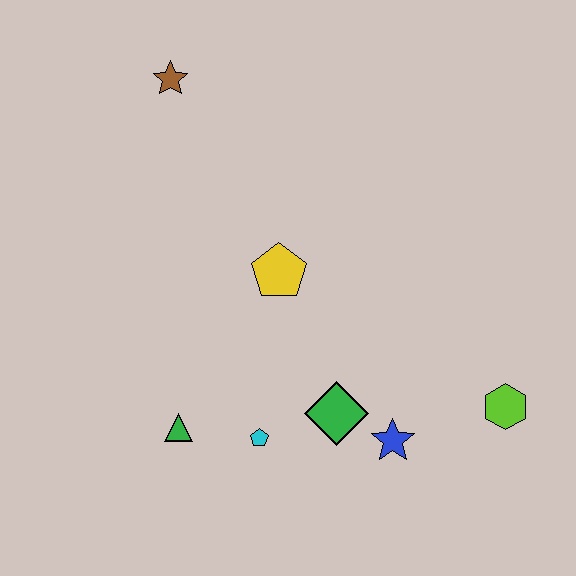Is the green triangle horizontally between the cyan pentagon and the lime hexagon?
No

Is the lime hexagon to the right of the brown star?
Yes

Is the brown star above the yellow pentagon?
Yes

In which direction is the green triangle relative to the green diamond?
The green triangle is to the left of the green diamond.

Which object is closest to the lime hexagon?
The blue star is closest to the lime hexagon.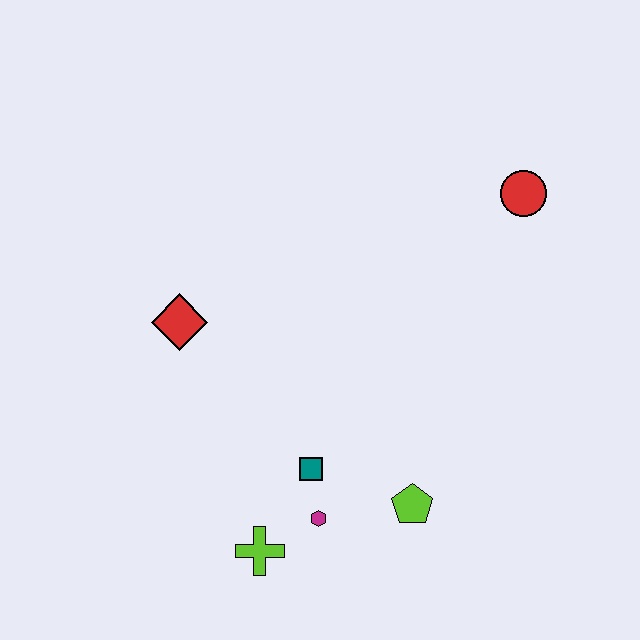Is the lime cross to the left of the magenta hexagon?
Yes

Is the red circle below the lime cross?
No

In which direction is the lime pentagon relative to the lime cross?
The lime pentagon is to the right of the lime cross.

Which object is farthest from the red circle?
The lime cross is farthest from the red circle.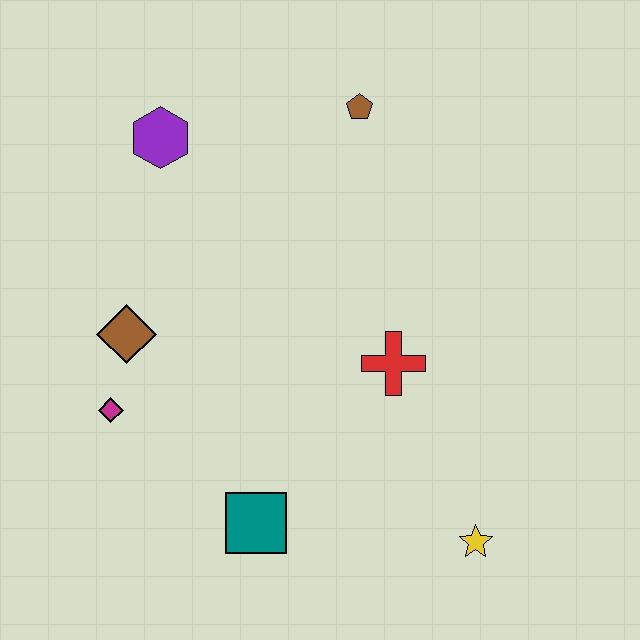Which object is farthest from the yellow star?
The purple hexagon is farthest from the yellow star.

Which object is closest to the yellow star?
The red cross is closest to the yellow star.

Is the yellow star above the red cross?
No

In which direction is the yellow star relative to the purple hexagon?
The yellow star is below the purple hexagon.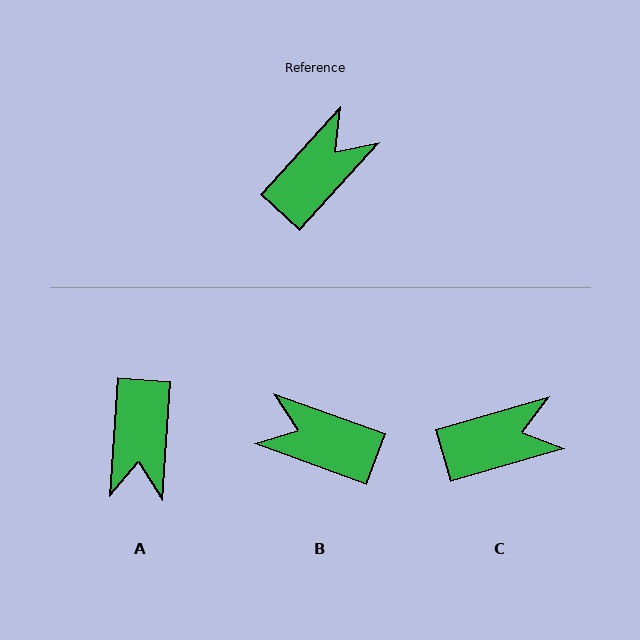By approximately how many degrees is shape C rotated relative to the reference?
Approximately 32 degrees clockwise.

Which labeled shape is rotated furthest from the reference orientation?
A, about 142 degrees away.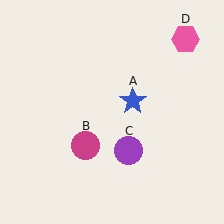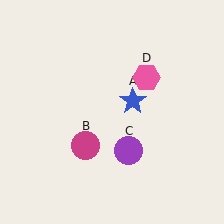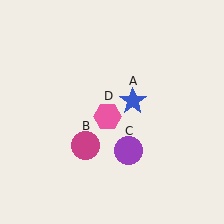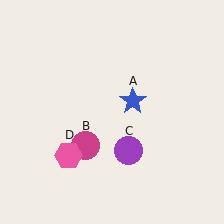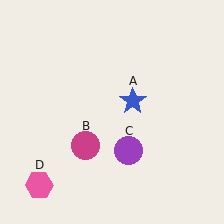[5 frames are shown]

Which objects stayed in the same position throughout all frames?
Blue star (object A) and magenta circle (object B) and purple circle (object C) remained stationary.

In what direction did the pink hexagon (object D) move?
The pink hexagon (object D) moved down and to the left.